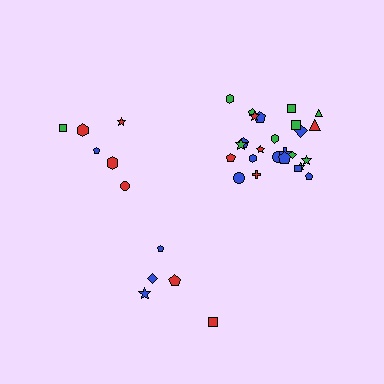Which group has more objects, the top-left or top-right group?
The top-right group.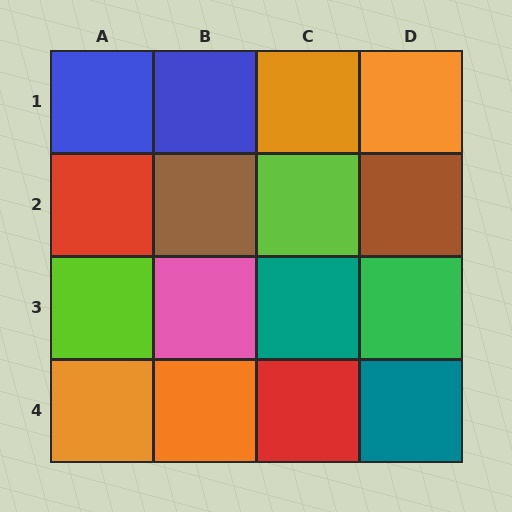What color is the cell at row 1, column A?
Blue.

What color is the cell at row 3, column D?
Green.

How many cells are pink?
1 cell is pink.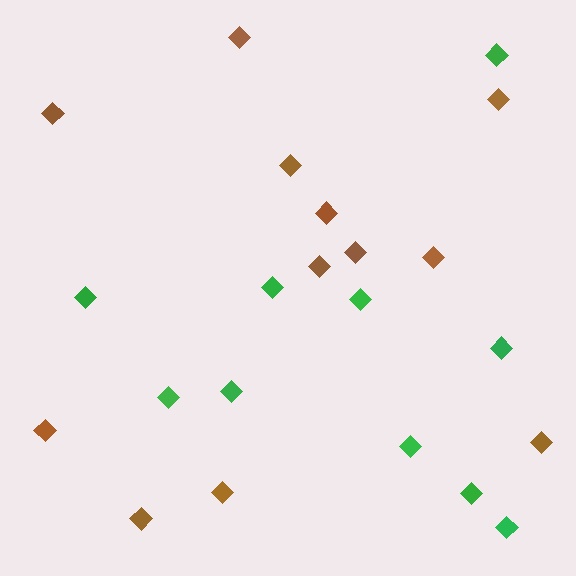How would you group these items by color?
There are 2 groups: one group of green diamonds (10) and one group of brown diamonds (12).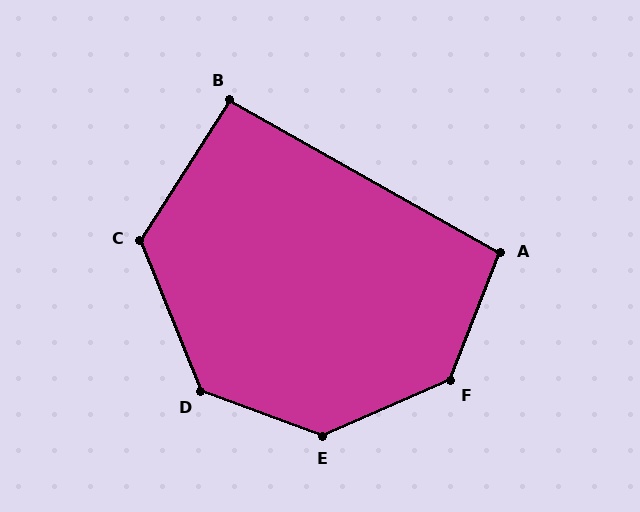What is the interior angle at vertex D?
Approximately 132 degrees (obtuse).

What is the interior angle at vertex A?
Approximately 98 degrees (obtuse).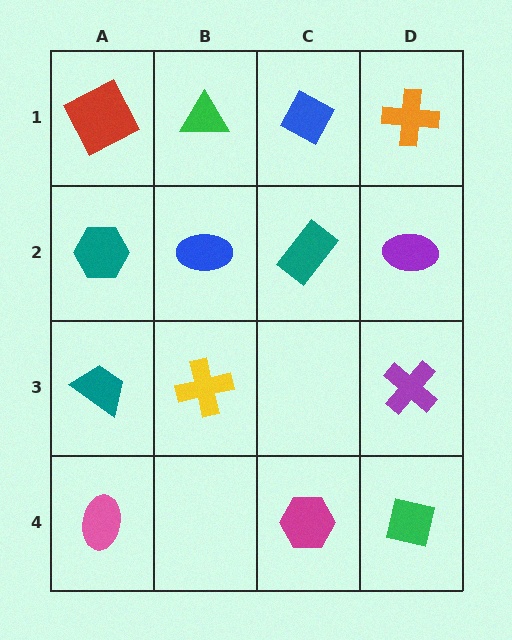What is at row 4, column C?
A magenta hexagon.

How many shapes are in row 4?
3 shapes.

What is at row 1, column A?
A red square.